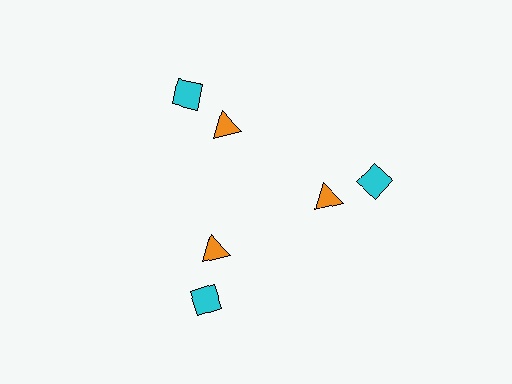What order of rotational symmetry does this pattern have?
This pattern has 3-fold rotational symmetry.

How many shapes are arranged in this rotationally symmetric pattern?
There are 6 shapes, arranged in 3 groups of 2.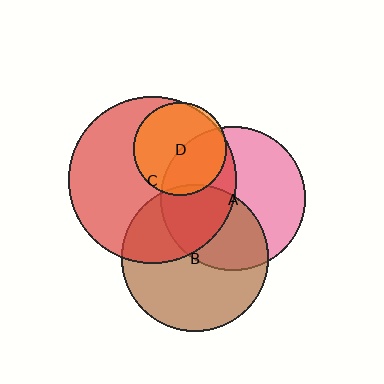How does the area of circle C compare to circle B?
Approximately 1.3 times.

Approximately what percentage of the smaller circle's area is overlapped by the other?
Approximately 40%.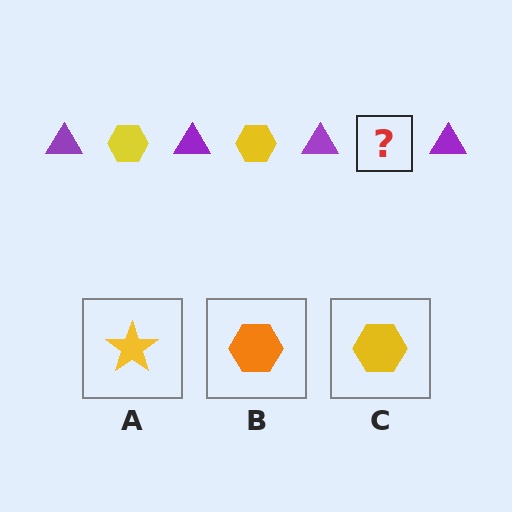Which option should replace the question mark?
Option C.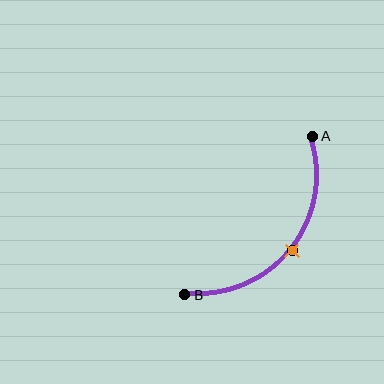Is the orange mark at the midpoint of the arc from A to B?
Yes. The orange mark lies on the arc at equal arc-length from both A and B — it is the arc midpoint.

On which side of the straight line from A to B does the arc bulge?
The arc bulges below and to the right of the straight line connecting A and B.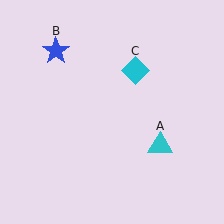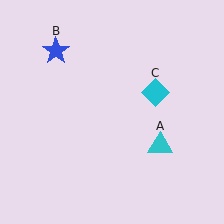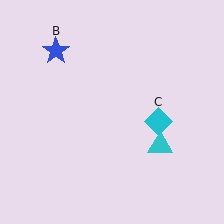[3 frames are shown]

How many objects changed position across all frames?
1 object changed position: cyan diamond (object C).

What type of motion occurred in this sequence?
The cyan diamond (object C) rotated clockwise around the center of the scene.